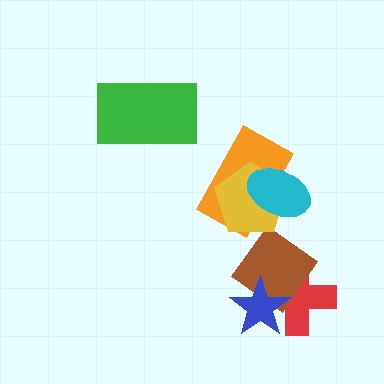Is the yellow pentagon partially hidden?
Yes, it is partially covered by another shape.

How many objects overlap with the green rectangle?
0 objects overlap with the green rectangle.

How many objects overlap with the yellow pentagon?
3 objects overlap with the yellow pentagon.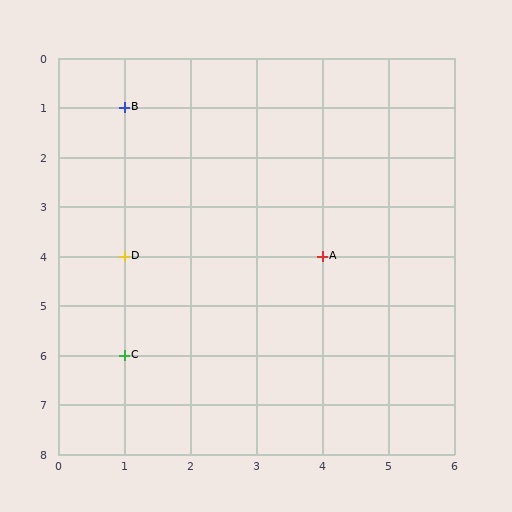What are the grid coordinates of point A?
Point A is at grid coordinates (4, 4).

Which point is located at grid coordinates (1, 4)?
Point D is at (1, 4).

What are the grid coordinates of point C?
Point C is at grid coordinates (1, 6).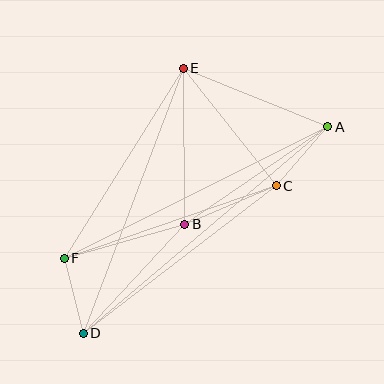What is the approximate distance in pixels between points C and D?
The distance between C and D is approximately 243 pixels.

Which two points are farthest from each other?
Points A and D are farthest from each other.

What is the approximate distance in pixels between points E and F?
The distance between E and F is approximately 224 pixels.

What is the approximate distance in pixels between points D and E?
The distance between D and E is approximately 283 pixels.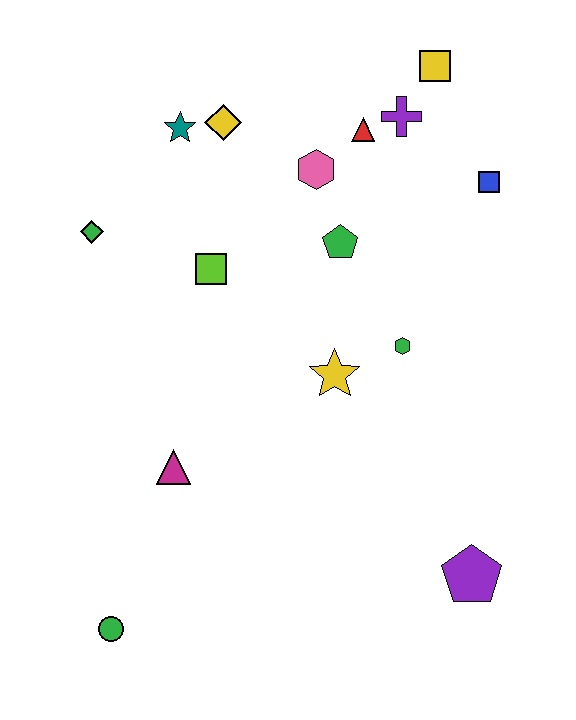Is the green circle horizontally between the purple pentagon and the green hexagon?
No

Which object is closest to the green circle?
The magenta triangle is closest to the green circle.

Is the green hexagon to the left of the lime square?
No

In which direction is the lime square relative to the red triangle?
The lime square is to the left of the red triangle.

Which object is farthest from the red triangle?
The green circle is farthest from the red triangle.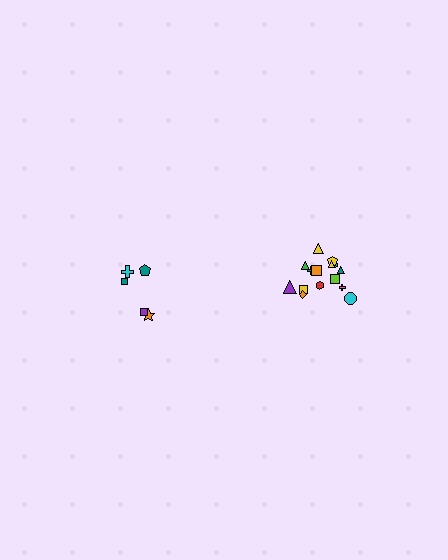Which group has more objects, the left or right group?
The right group.